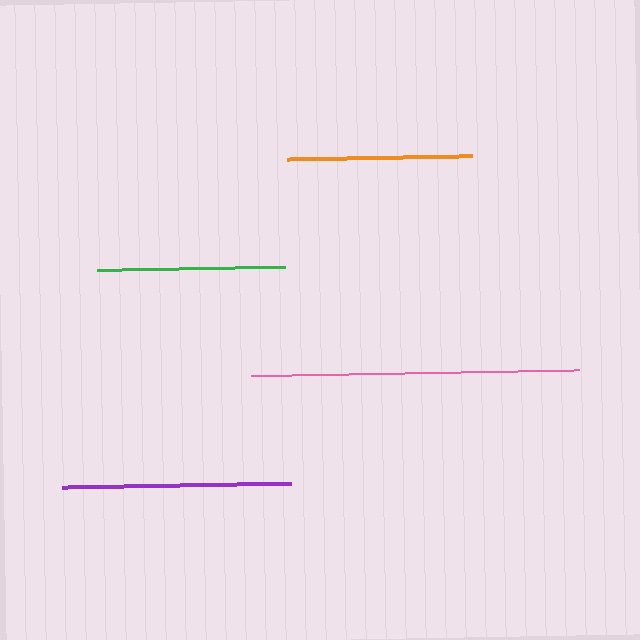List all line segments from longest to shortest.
From longest to shortest: pink, purple, green, orange.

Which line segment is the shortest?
The orange line is the shortest at approximately 185 pixels.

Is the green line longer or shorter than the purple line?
The purple line is longer than the green line.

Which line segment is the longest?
The pink line is the longest at approximately 328 pixels.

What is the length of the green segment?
The green segment is approximately 187 pixels long.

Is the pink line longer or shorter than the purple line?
The pink line is longer than the purple line.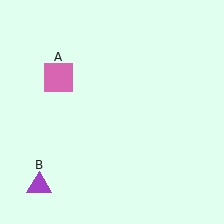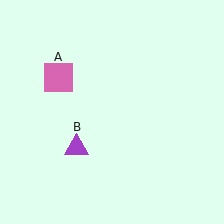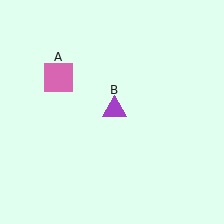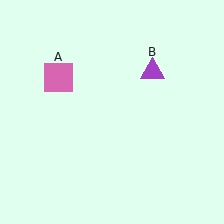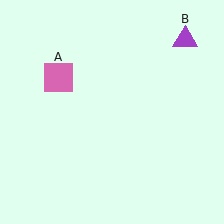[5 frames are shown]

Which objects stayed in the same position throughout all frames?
Pink square (object A) remained stationary.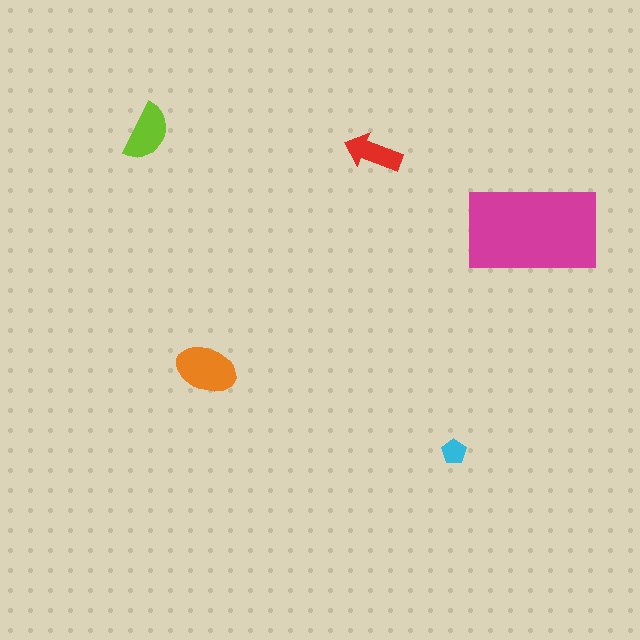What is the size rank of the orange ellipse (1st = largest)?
2nd.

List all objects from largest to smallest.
The magenta rectangle, the orange ellipse, the lime semicircle, the red arrow, the cyan pentagon.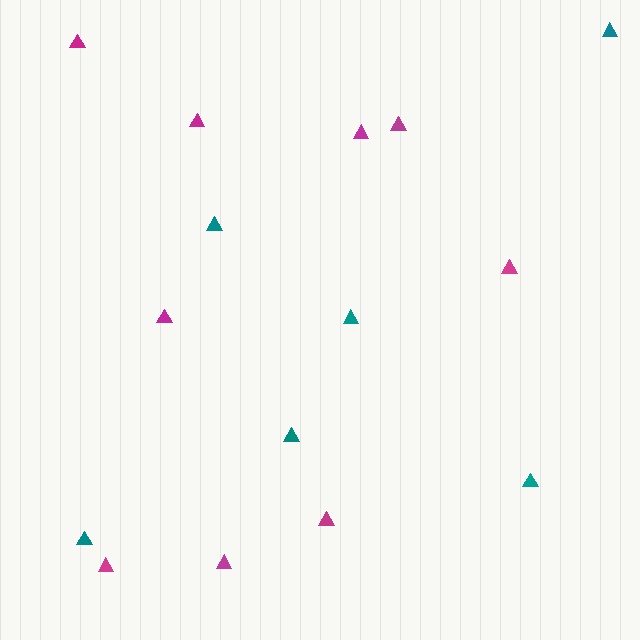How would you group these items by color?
There are 2 groups: one group of magenta triangles (9) and one group of teal triangles (6).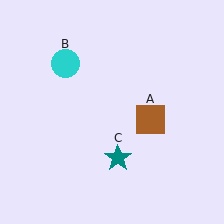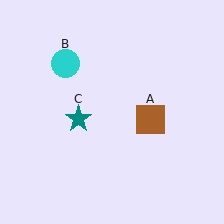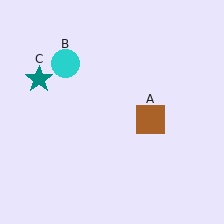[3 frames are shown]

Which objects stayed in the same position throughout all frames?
Brown square (object A) and cyan circle (object B) remained stationary.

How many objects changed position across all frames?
1 object changed position: teal star (object C).